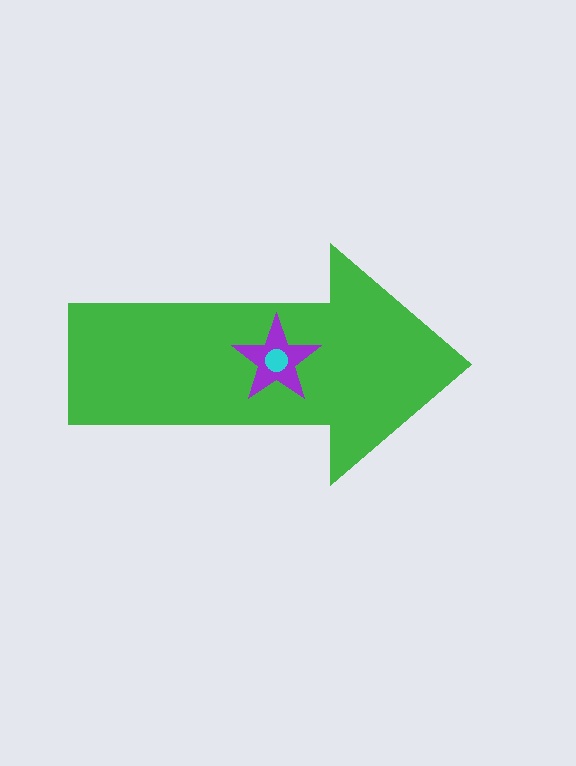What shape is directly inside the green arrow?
The purple star.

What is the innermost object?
The cyan circle.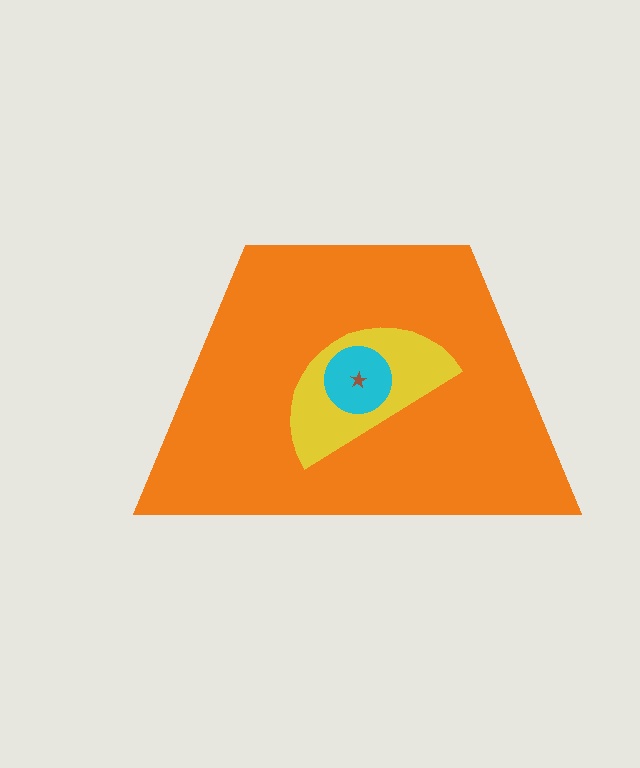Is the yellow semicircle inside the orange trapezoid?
Yes.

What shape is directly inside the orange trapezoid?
The yellow semicircle.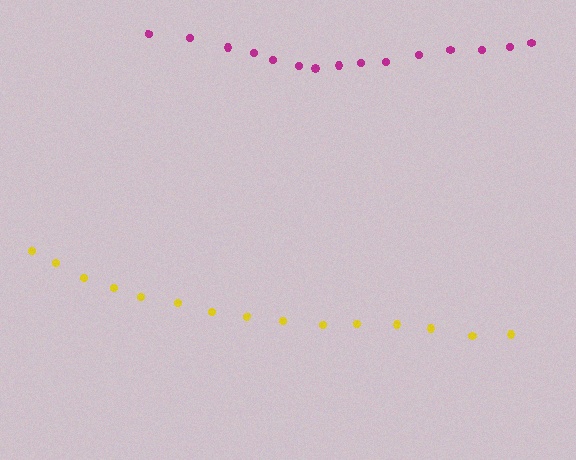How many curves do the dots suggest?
There are 2 distinct paths.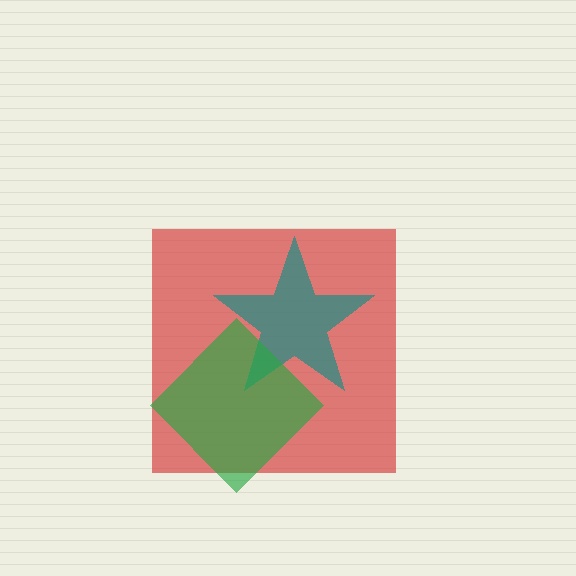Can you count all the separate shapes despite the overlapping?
Yes, there are 3 separate shapes.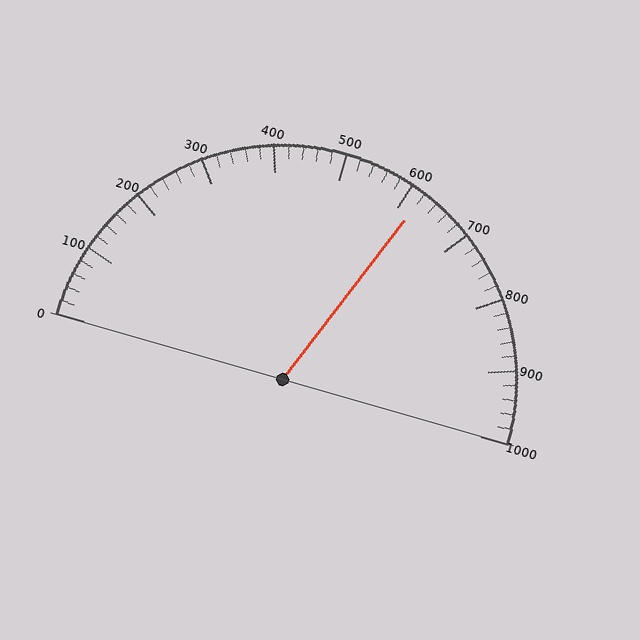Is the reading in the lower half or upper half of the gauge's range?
The reading is in the upper half of the range (0 to 1000).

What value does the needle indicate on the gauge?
The needle indicates approximately 620.